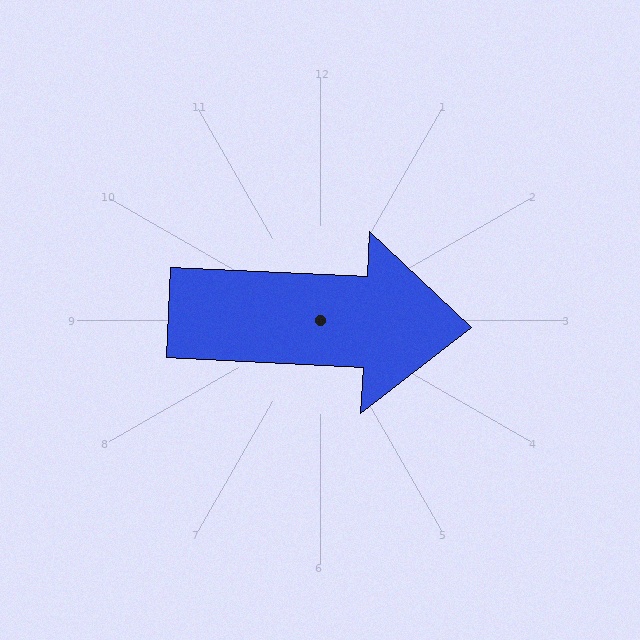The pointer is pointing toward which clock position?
Roughly 3 o'clock.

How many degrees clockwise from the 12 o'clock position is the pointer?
Approximately 93 degrees.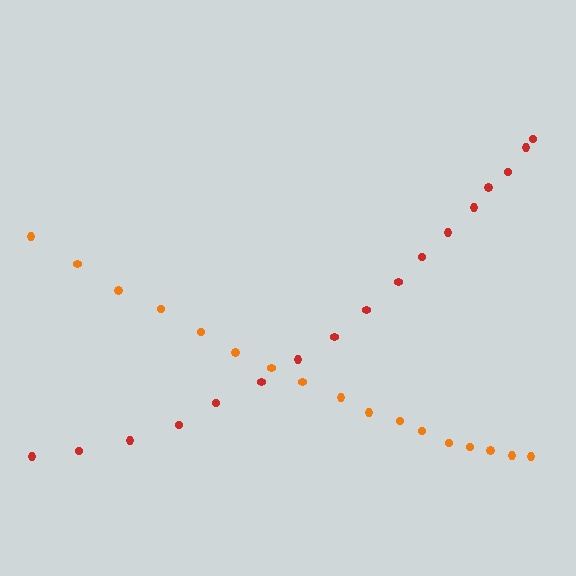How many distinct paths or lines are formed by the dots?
There are 2 distinct paths.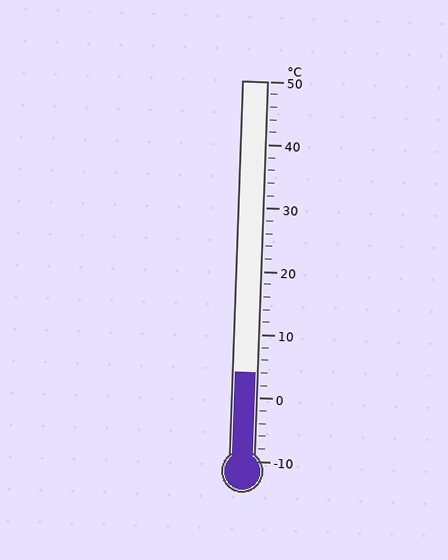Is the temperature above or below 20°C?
The temperature is below 20°C.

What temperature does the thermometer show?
The thermometer shows approximately 4°C.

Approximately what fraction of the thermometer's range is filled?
The thermometer is filled to approximately 25% of its range.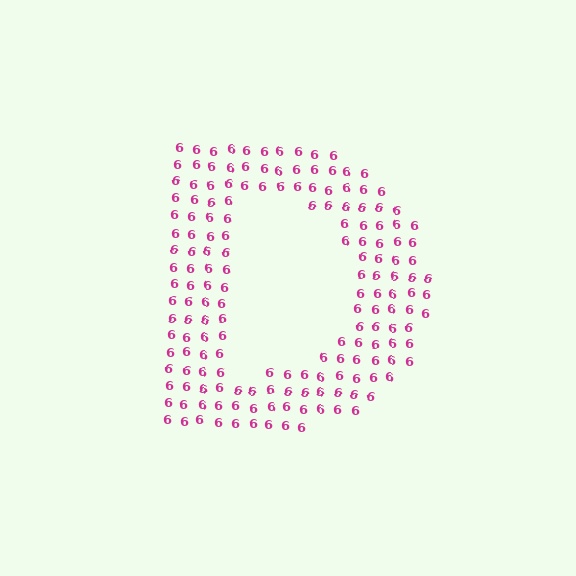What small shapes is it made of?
It is made of small digit 6's.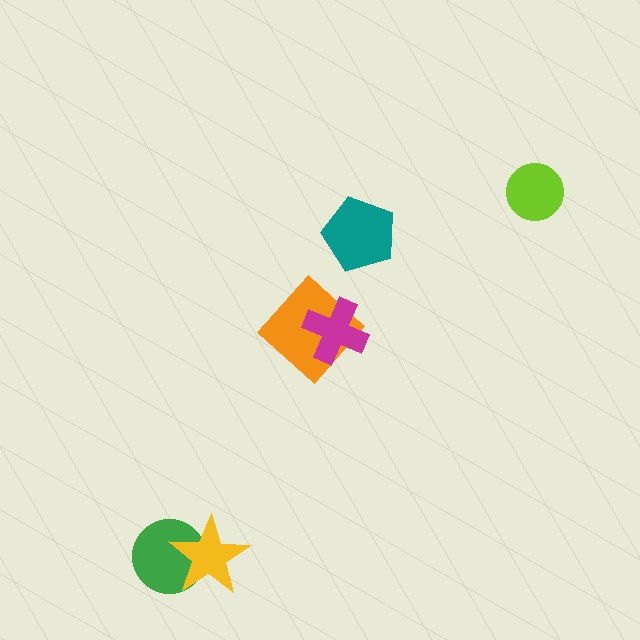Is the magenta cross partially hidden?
No, no other shape covers it.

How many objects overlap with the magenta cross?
1 object overlaps with the magenta cross.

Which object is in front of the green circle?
The yellow star is in front of the green circle.